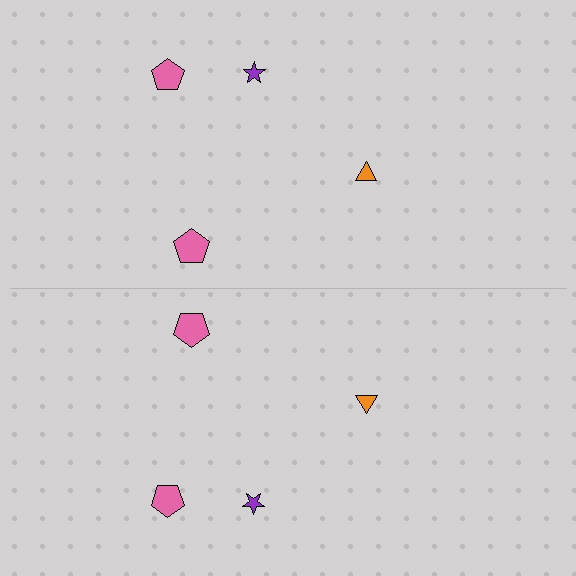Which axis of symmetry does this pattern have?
The pattern has a horizontal axis of symmetry running through the center of the image.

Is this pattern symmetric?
Yes, this pattern has bilateral (reflection) symmetry.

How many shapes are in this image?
There are 8 shapes in this image.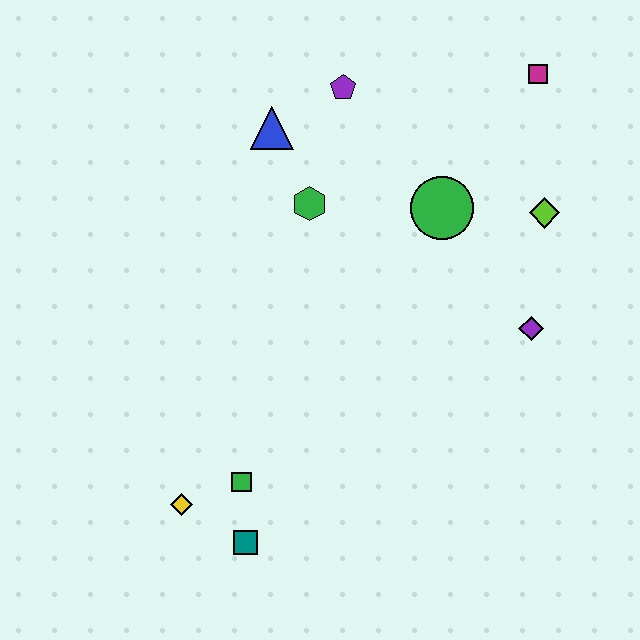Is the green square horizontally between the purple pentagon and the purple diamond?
No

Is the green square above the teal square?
Yes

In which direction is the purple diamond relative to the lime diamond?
The purple diamond is below the lime diamond.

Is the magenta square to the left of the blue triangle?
No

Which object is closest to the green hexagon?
The blue triangle is closest to the green hexagon.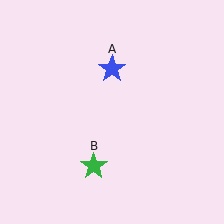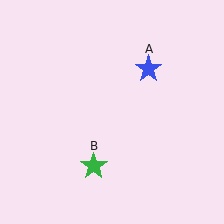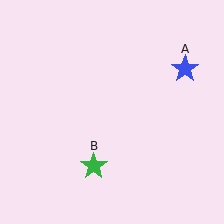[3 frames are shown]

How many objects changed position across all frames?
1 object changed position: blue star (object A).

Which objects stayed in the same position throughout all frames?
Green star (object B) remained stationary.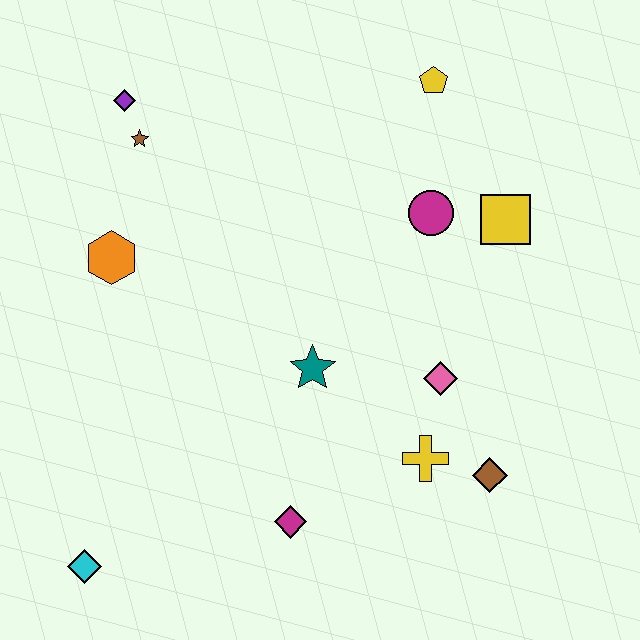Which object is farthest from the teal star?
The purple diamond is farthest from the teal star.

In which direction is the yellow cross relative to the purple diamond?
The yellow cross is below the purple diamond.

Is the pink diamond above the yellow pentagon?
No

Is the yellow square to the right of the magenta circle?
Yes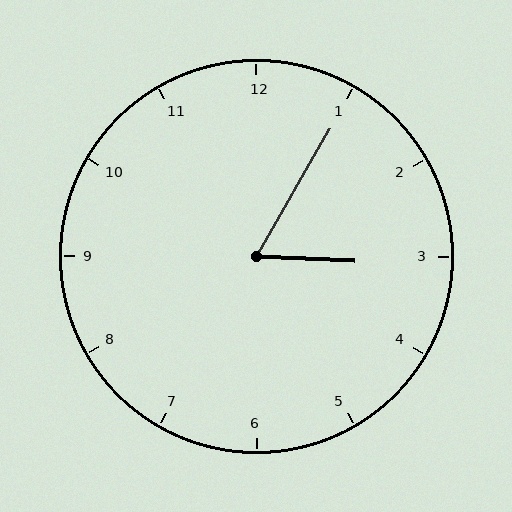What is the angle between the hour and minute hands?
Approximately 62 degrees.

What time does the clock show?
3:05.